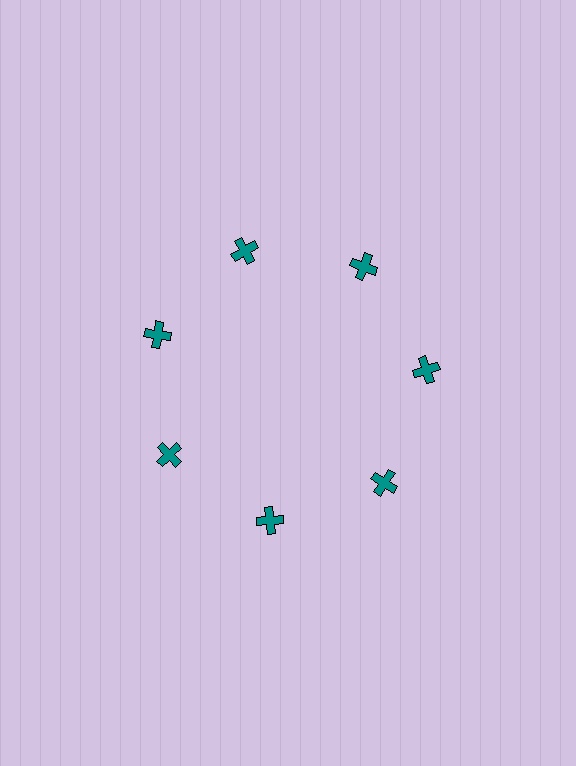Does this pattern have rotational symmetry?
Yes, this pattern has 7-fold rotational symmetry. It looks the same after rotating 51 degrees around the center.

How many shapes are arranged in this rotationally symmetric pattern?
There are 7 shapes, arranged in 7 groups of 1.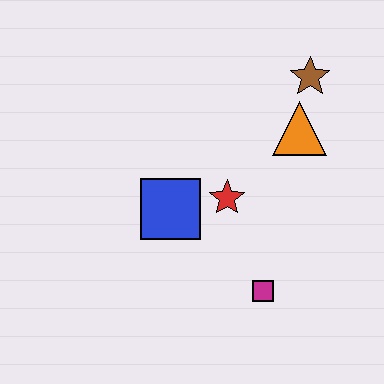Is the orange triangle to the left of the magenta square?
No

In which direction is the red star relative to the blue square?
The red star is to the right of the blue square.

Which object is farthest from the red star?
The brown star is farthest from the red star.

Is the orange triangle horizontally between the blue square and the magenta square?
No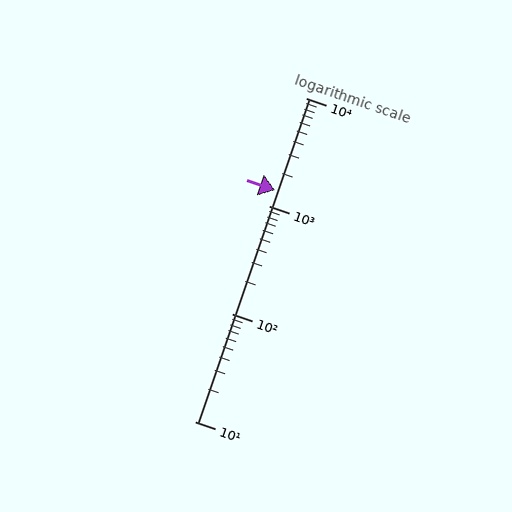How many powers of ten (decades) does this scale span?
The scale spans 3 decades, from 10 to 10000.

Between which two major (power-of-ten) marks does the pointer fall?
The pointer is between 1000 and 10000.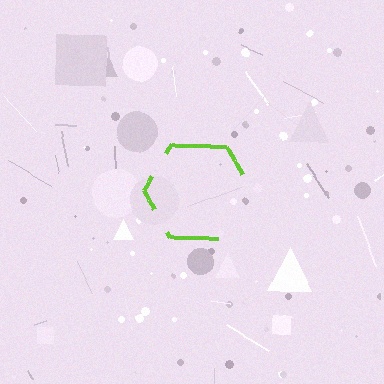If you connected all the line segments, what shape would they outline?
They would outline a hexagon.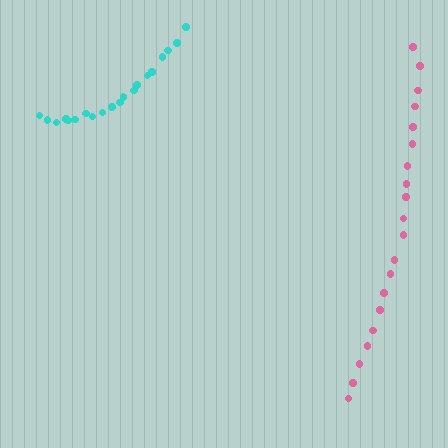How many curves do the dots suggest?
There are 2 distinct paths.